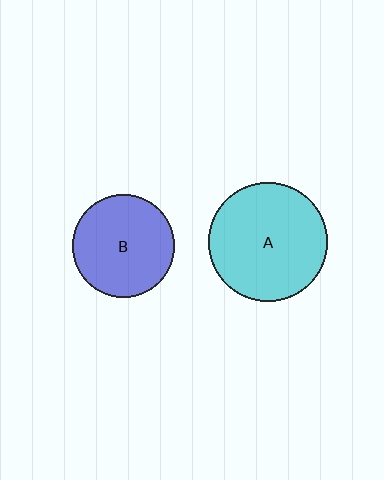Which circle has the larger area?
Circle A (cyan).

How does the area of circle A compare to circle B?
Approximately 1.3 times.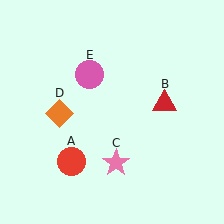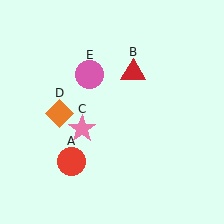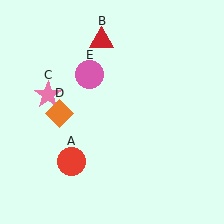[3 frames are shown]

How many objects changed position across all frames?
2 objects changed position: red triangle (object B), pink star (object C).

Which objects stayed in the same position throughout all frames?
Red circle (object A) and orange diamond (object D) and pink circle (object E) remained stationary.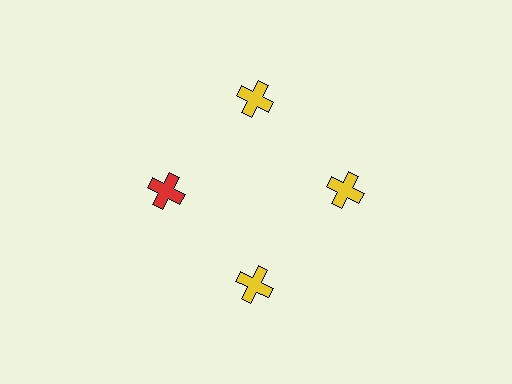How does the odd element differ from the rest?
It has a different color: red instead of yellow.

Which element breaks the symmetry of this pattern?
The red cross at roughly the 9 o'clock position breaks the symmetry. All other shapes are yellow crosses.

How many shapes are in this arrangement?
There are 4 shapes arranged in a ring pattern.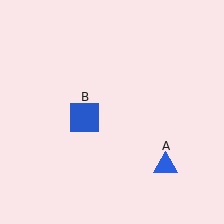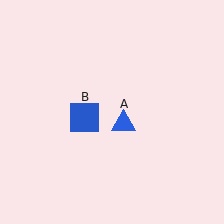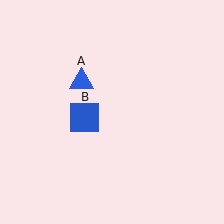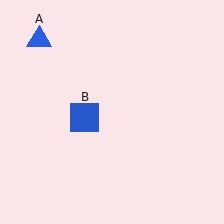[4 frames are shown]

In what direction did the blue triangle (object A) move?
The blue triangle (object A) moved up and to the left.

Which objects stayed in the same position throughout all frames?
Blue square (object B) remained stationary.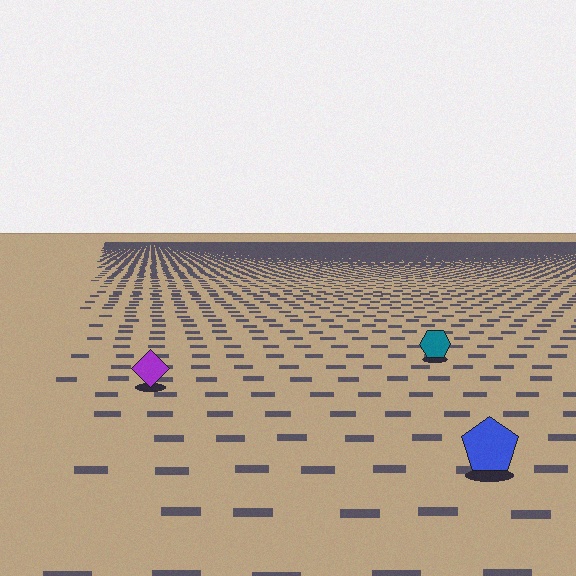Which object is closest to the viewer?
The blue pentagon is closest. The texture marks near it are larger and more spread out.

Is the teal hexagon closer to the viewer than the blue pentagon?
No. The blue pentagon is closer — you can tell from the texture gradient: the ground texture is coarser near it.